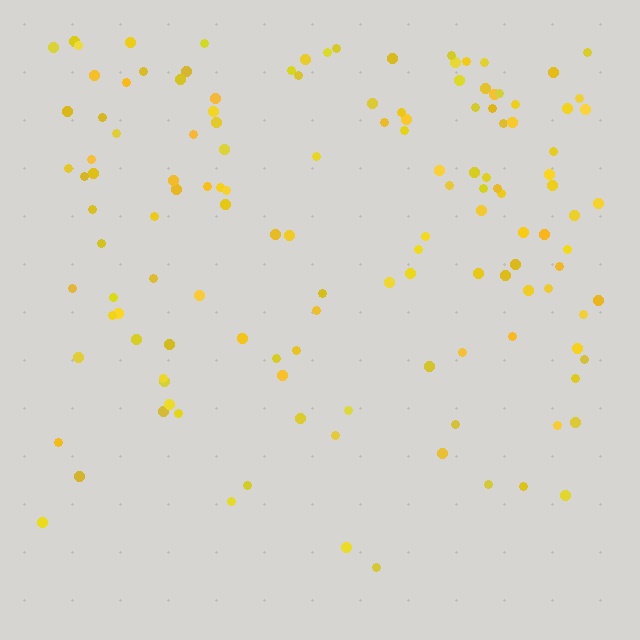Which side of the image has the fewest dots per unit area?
The bottom.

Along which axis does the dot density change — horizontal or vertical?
Vertical.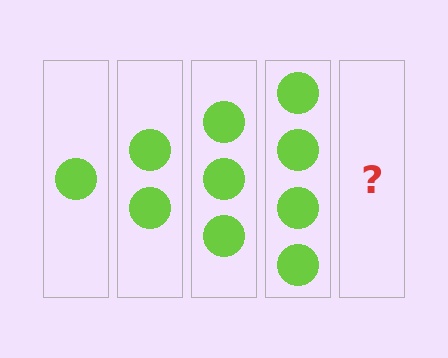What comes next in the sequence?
The next element should be 5 circles.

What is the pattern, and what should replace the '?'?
The pattern is that each step adds one more circle. The '?' should be 5 circles.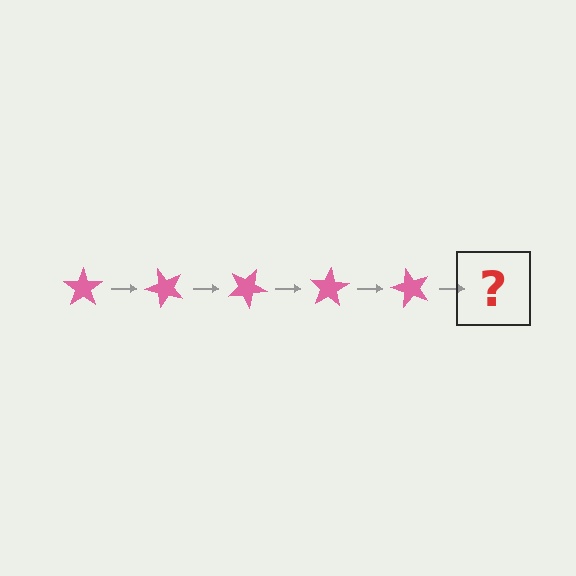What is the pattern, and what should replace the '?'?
The pattern is that the star rotates 50 degrees each step. The '?' should be a pink star rotated 250 degrees.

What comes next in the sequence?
The next element should be a pink star rotated 250 degrees.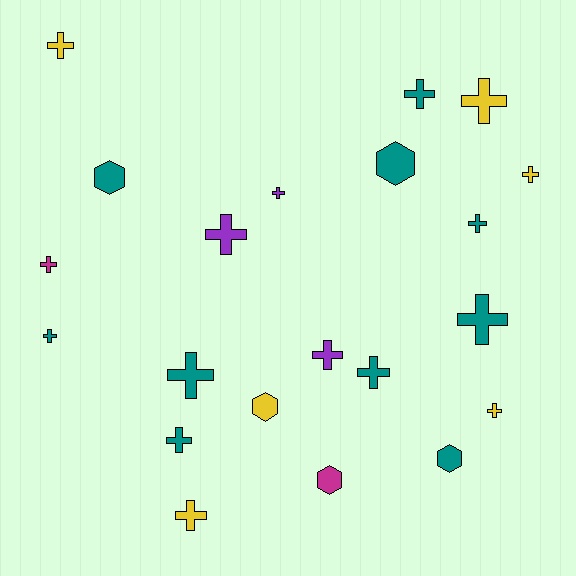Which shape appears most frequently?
Cross, with 16 objects.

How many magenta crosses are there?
There is 1 magenta cross.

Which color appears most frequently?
Teal, with 10 objects.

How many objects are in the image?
There are 21 objects.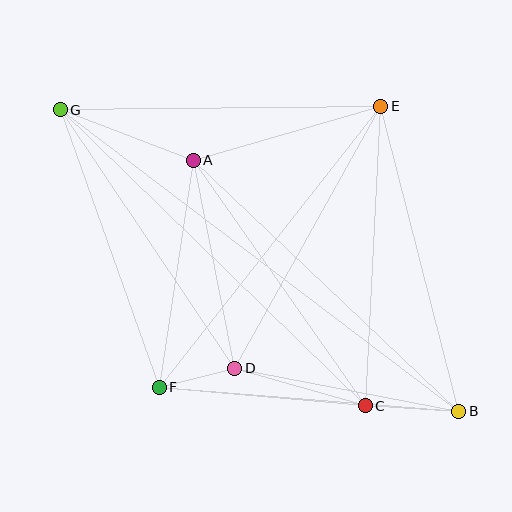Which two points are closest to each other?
Points D and F are closest to each other.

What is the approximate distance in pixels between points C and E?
The distance between C and E is approximately 300 pixels.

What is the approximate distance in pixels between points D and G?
The distance between D and G is approximately 312 pixels.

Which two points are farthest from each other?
Points B and G are farthest from each other.